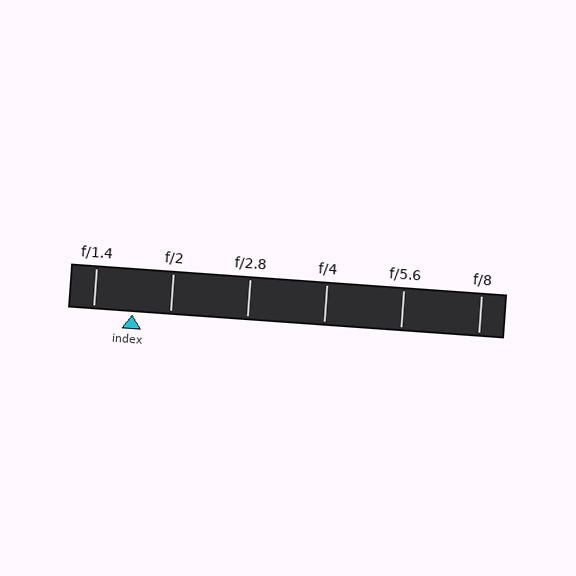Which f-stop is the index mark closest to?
The index mark is closest to f/2.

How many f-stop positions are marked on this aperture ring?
There are 6 f-stop positions marked.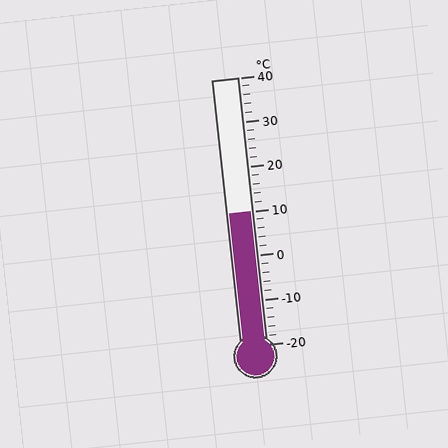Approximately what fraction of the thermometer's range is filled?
The thermometer is filled to approximately 50% of its range.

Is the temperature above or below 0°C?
The temperature is above 0°C.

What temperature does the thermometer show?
The thermometer shows approximately 10°C.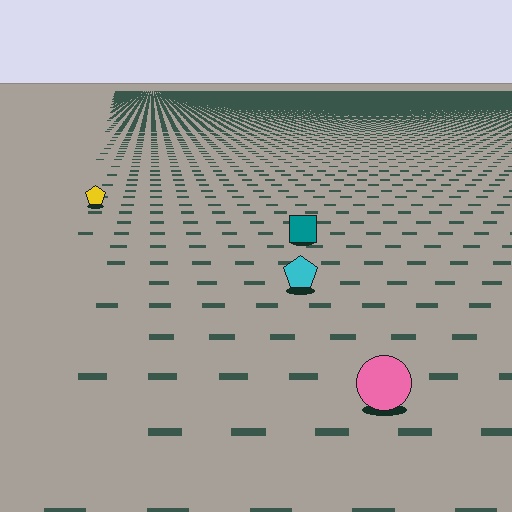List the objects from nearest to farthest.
From nearest to farthest: the pink circle, the cyan pentagon, the teal square, the yellow pentagon.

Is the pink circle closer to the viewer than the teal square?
Yes. The pink circle is closer — you can tell from the texture gradient: the ground texture is coarser near it.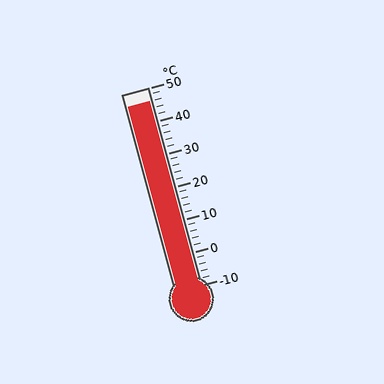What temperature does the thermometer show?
The thermometer shows approximately 46°C.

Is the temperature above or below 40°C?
The temperature is above 40°C.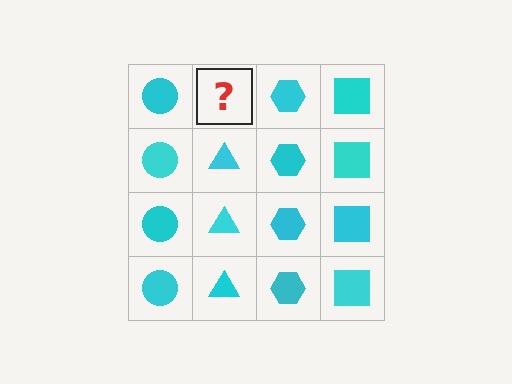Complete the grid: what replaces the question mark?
The question mark should be replaced with a cyan triangle.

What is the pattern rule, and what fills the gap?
The rule is that each column has a consistent shape. The gap should be filled with a cyan triangle.